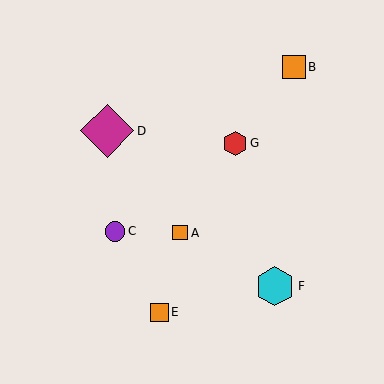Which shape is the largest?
The magenta diamond (labeled D) is the largest.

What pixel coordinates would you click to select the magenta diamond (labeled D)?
Click at (107, 131) to select the magenta diamond D.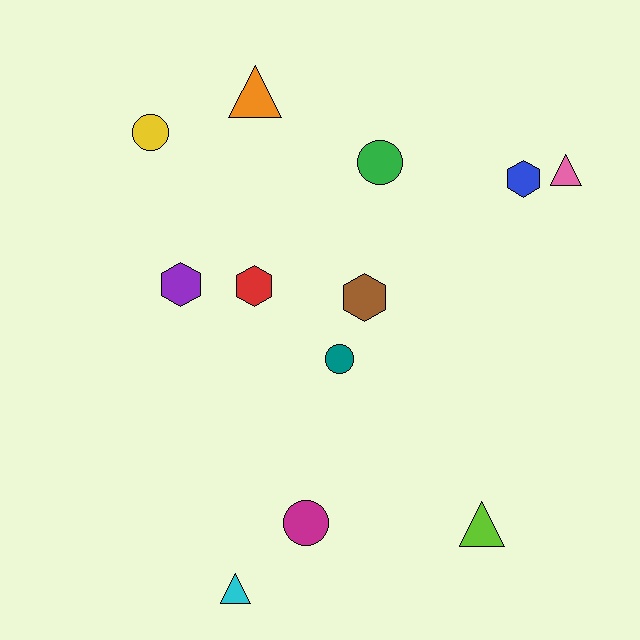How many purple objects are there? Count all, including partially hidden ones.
There is 1 purple object.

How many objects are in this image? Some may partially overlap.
There are 12 objects.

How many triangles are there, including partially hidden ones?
There are 4 triangles.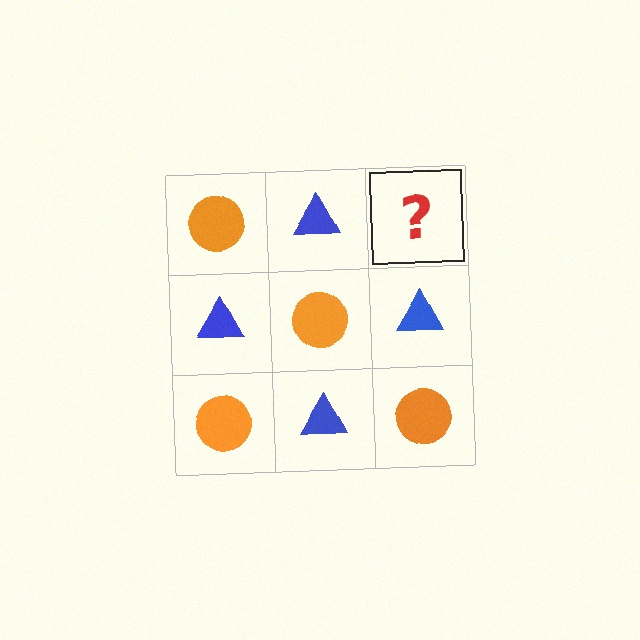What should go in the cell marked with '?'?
The missing cell should contain an orange circle.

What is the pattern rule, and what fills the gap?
The rule is that it alternates orange circle and blue triangle in a checkerboard pattern. The gap should be filled with an orange circle.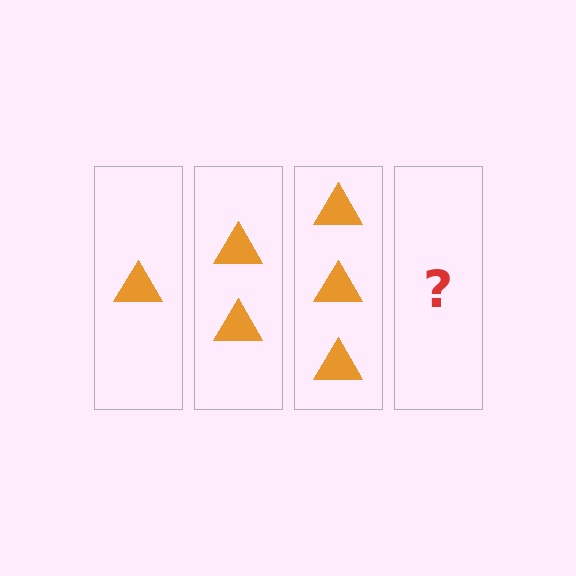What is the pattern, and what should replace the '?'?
The pattern is that each step adds one more triangle. The '?' should be 4 triangles.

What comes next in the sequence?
The next element should be 4 triangles.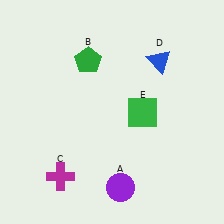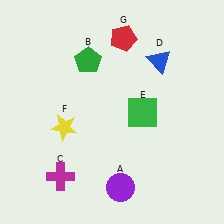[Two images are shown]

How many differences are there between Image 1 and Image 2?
There are 2 differences between the two images.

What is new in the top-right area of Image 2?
A red pentagon (G) was added in the top-right area of Image 2.